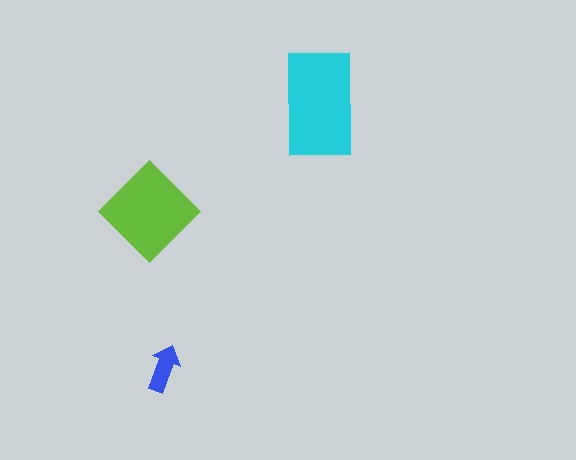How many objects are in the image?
There are 3 objects in the image.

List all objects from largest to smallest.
The cyan rectangle, the lime diamond, the blue arrow.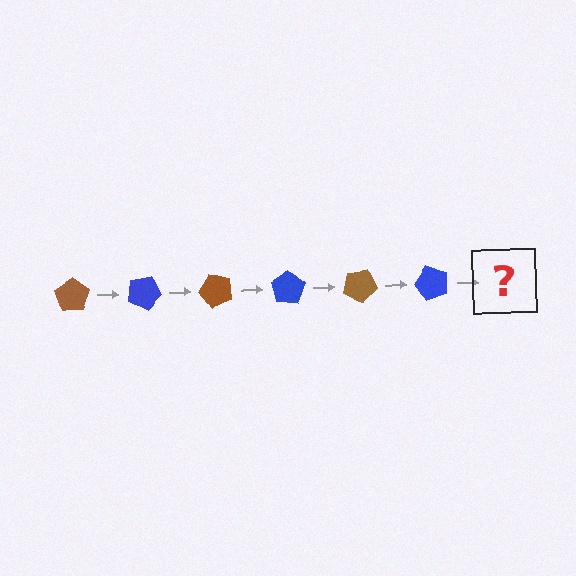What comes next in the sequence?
The next element should be a brown pentagon, rotated 150 degrees from the start.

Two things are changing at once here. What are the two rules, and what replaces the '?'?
The two rules are that it rotates 25 degrees each step and the color cycles through brown and blue. The '?' should be a brown pentagon, rotated 150 degrees from the start.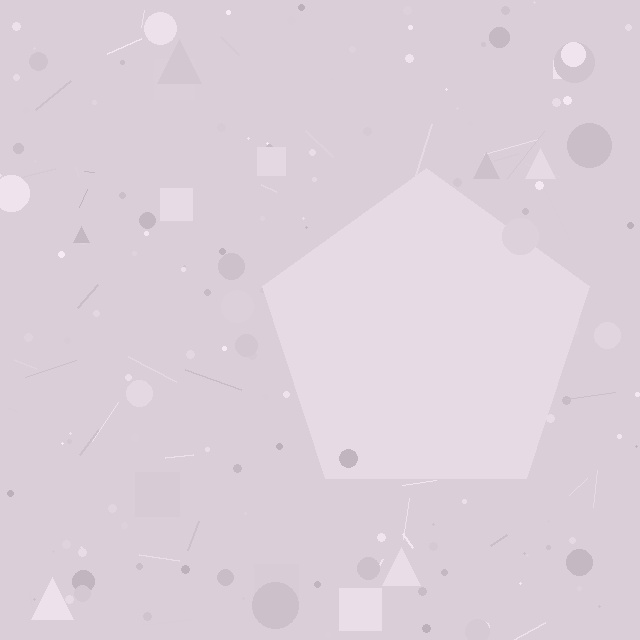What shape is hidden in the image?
A pentagon is hidden in the image.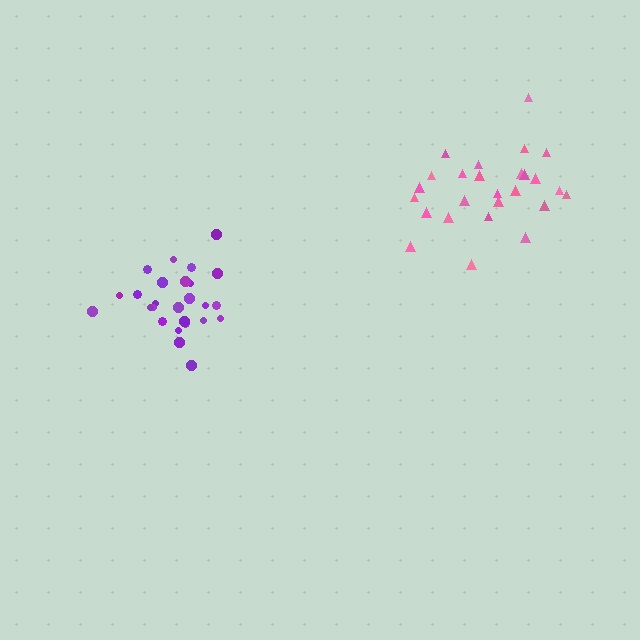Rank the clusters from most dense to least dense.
purple, pink.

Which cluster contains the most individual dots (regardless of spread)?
Purple (26).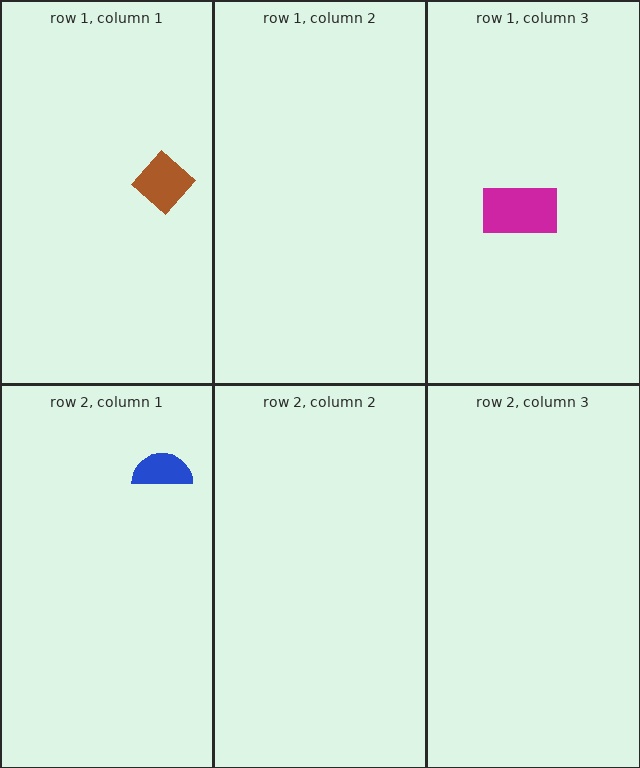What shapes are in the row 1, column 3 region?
The magenta rectangle.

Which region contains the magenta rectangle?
The row 1, column 3 region.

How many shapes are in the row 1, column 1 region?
1.